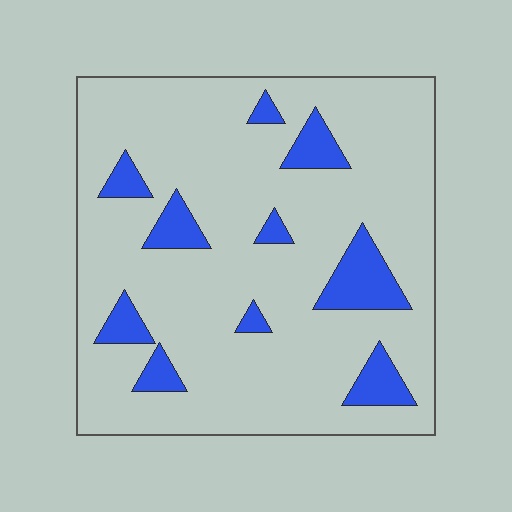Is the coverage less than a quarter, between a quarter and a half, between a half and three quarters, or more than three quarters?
Less than a quarter.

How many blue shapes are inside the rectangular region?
10.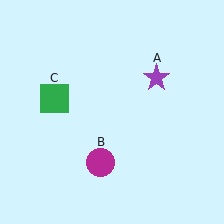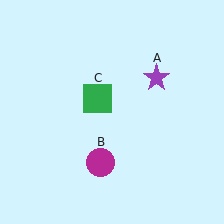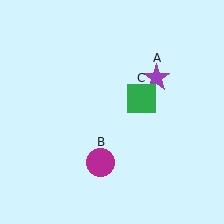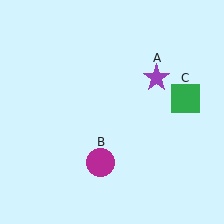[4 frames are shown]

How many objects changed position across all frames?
1 object changed position: green square (object C).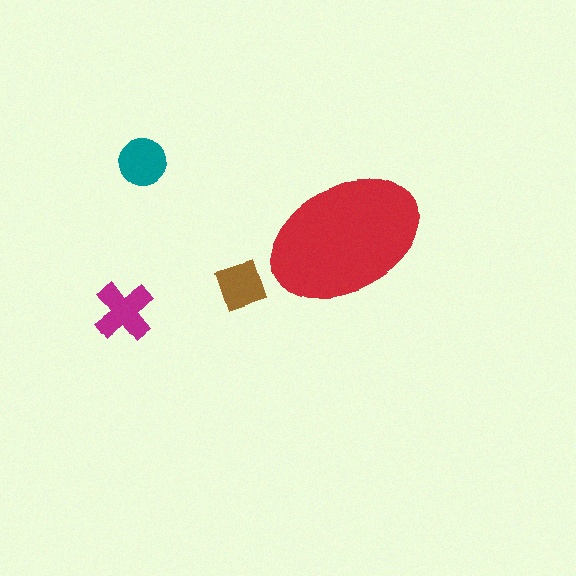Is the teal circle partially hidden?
No, the teal circle is fully visible.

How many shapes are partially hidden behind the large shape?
0 shapes are partially hidden.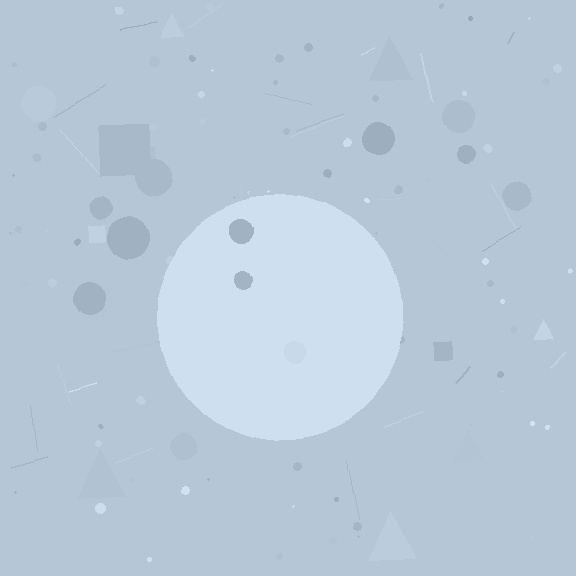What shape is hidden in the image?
A circle is hidden in the image.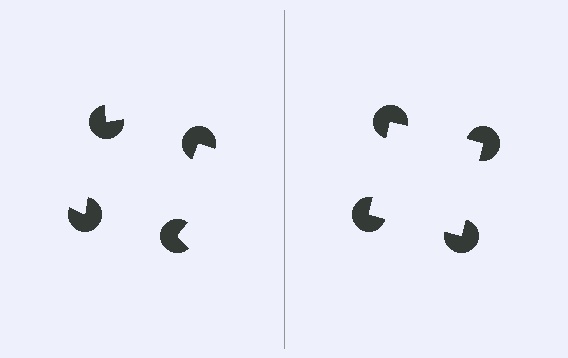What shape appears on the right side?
An illusory square.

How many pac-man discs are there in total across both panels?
8 — 4 on each side.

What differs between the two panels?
The pac-man discs are positioned identically on both sides; only the wedge orientations differ. On the right they align to a square; on the left they are misaligned.